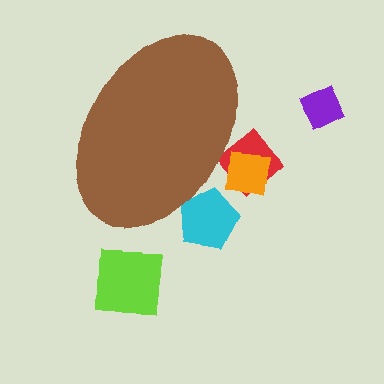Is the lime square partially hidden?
No, the lime square is fully visible.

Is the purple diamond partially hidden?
No, the purple diamond is fully visible.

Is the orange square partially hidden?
Yes, the orange square is partially hidden behind the brown ellipse.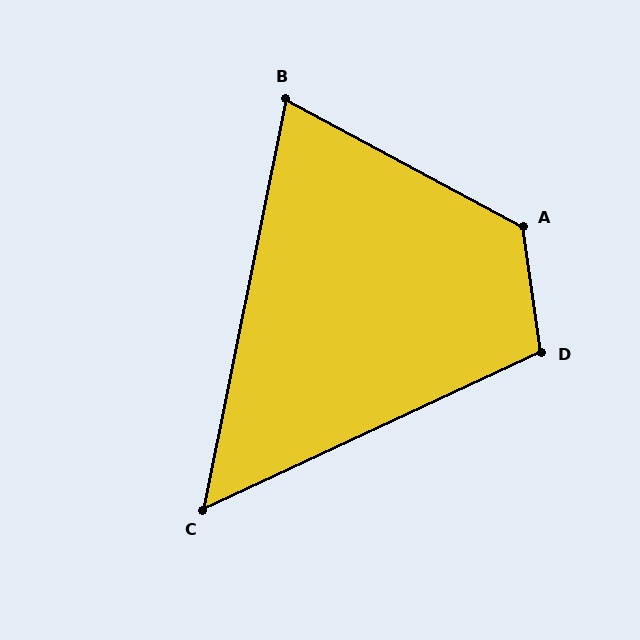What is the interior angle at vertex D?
Approximately 107 degrees (obtuse).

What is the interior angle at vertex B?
Approximately 73 degrees (acute).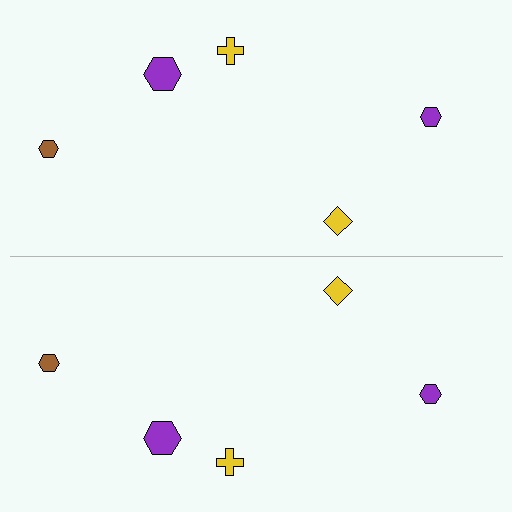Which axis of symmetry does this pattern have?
The pattern has a horizontal axis of symmetry running through the center of the image.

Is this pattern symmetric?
Yes, this pattern has bilateral (reflection) symmetry.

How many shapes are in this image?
There are 10 shapes in this image.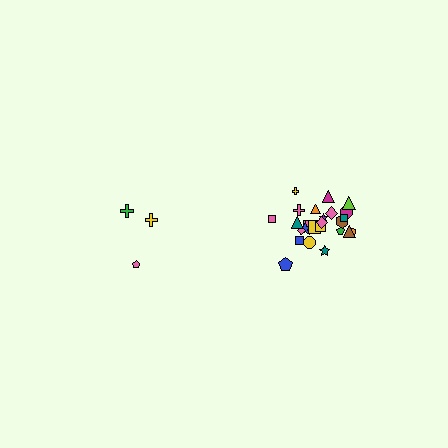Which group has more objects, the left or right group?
The right group.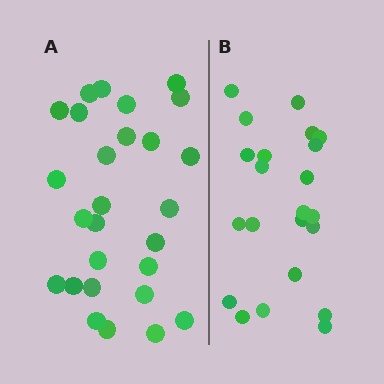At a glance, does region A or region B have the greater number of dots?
Region A (the left region) has more dots.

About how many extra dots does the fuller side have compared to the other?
Region A has about 5 more dots than region B.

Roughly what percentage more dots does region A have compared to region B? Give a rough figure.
About 25% more.